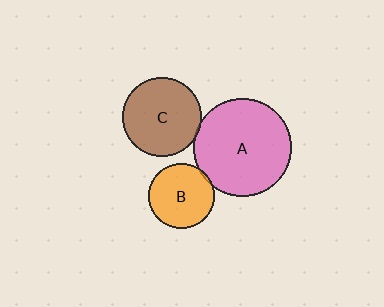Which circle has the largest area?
Circle A (pink).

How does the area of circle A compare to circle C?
Approximately 1.5 times.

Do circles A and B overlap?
Yes.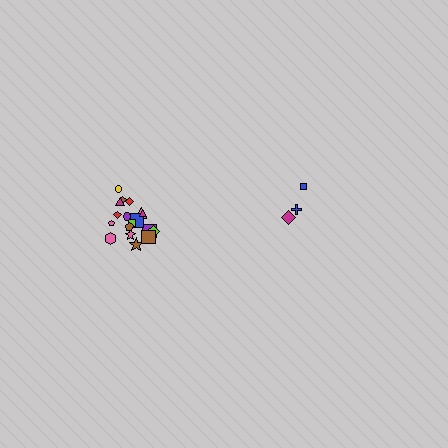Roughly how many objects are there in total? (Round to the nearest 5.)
Roughly 20 objects in total.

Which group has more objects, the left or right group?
The left group.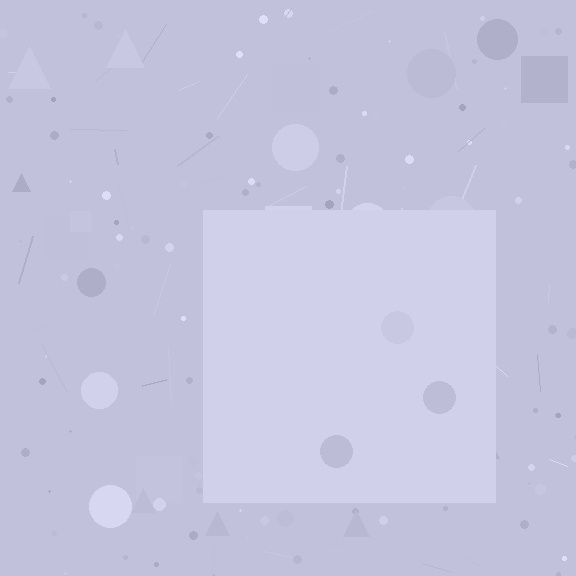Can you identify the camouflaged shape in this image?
The camouflaged shape is a square.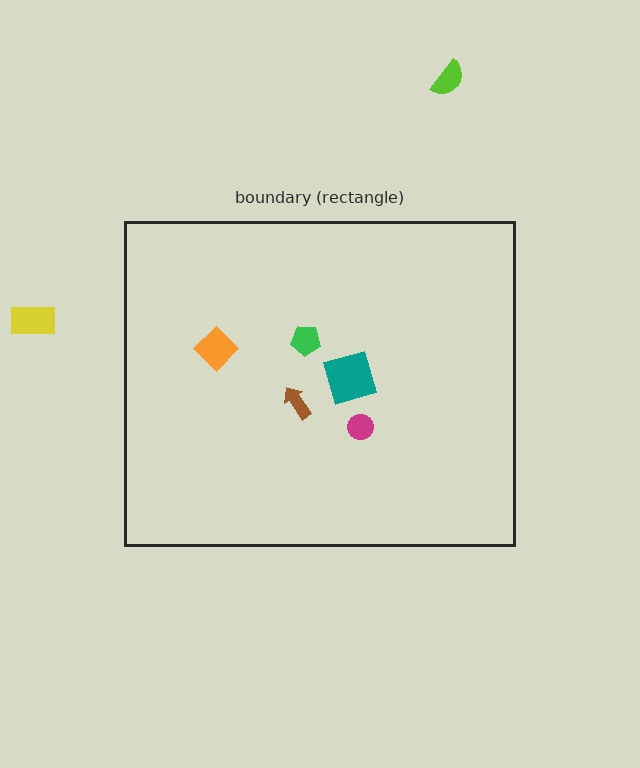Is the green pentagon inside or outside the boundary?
Inside.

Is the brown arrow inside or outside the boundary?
Inside.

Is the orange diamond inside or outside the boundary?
Inside.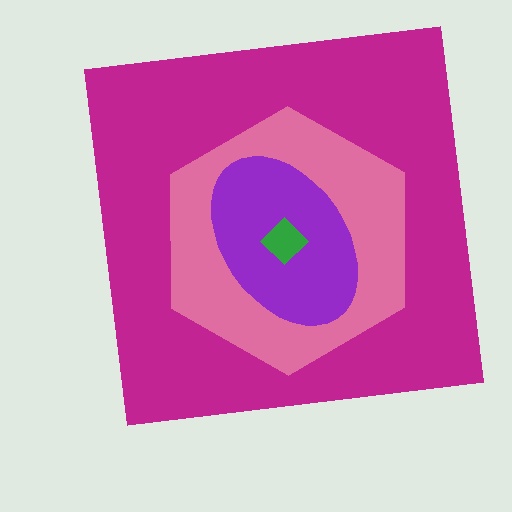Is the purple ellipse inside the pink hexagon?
Yes.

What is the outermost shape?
The magenta square.